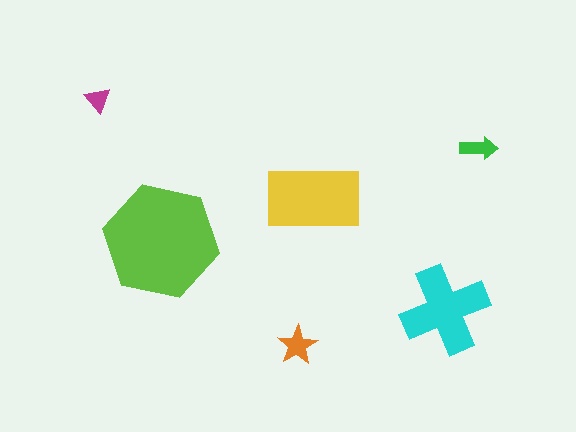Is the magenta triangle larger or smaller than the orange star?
Smaller.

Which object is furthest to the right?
The green arrow is rightmost.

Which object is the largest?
The lime hexagon.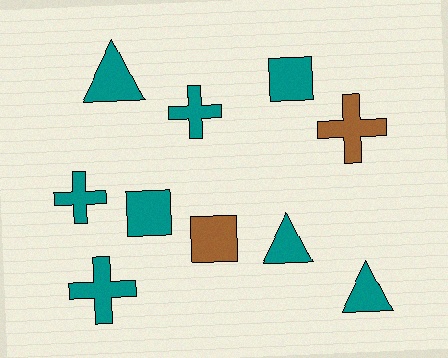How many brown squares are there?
There is 1 brown square.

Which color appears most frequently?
Teal, with 8 objects.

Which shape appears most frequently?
Cross, with 4 objects.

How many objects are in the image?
There are 10 objects.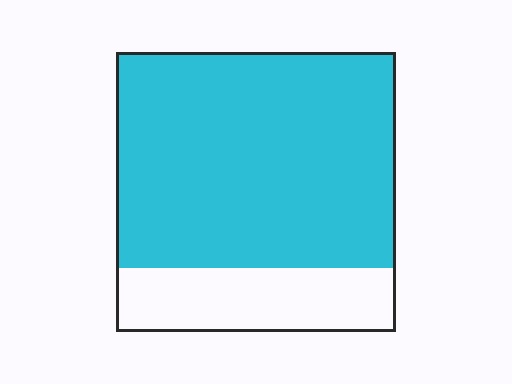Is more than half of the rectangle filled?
Yes.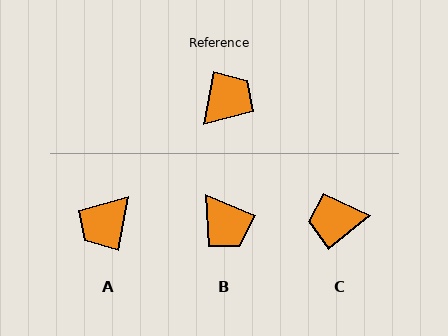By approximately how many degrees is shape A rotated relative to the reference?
Approximately 180 degrees counter-clockwise.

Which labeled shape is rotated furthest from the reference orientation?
A, about 180 degrees away.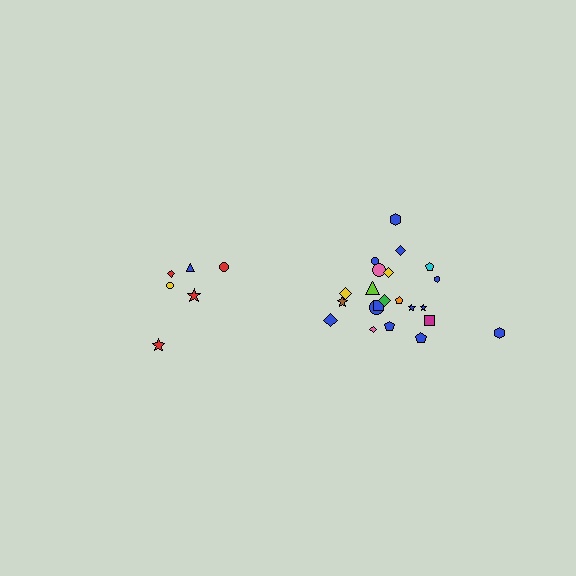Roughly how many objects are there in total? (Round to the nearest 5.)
Roughly 30 objects in total.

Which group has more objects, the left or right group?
The right group.